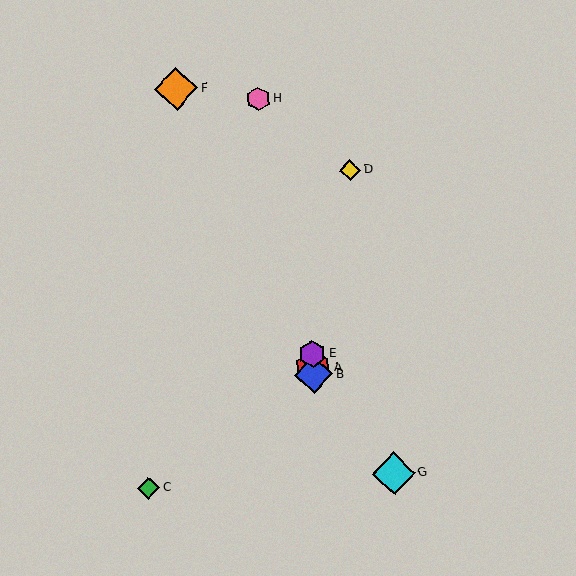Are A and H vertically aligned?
No, A is at x≈313 and H is at x≈258.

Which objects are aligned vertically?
Objects A, B, E are aligned vertically.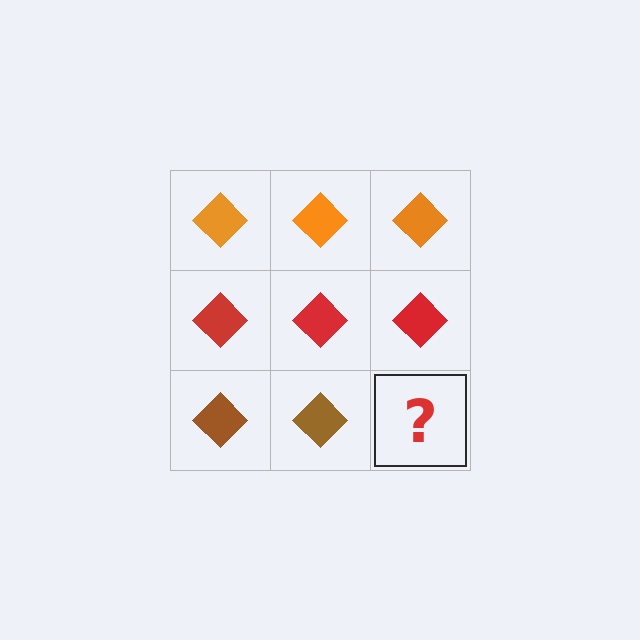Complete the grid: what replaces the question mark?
The question mark should be replaced with a brown diamond.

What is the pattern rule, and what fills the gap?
The rule is that each row has a consistent color. The gap should be filled with a brown diamond.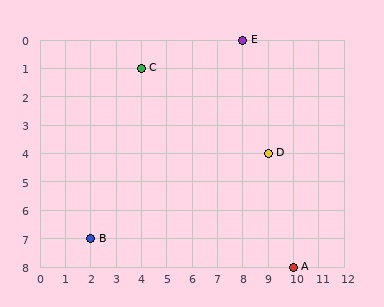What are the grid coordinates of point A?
Point A is at grid coordinates (10, 8).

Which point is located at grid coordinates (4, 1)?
Point C is at (4, 1).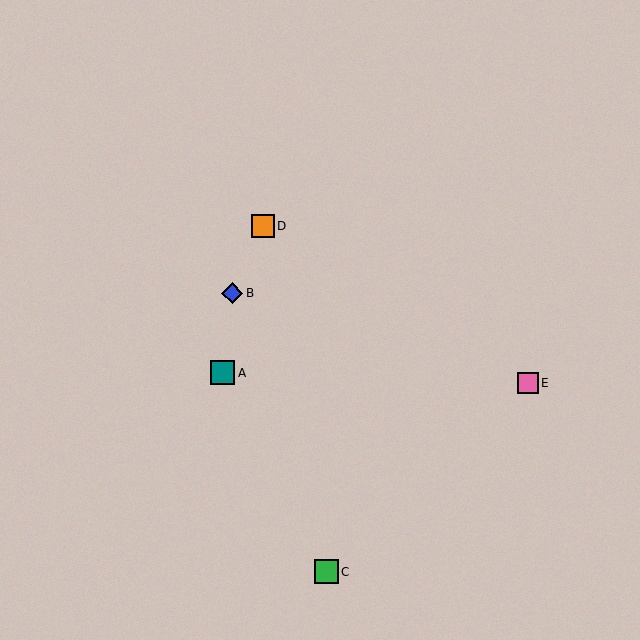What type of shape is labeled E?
Shape E is a pink square.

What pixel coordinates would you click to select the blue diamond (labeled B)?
Click at (232, 293) to select the blue diamond B.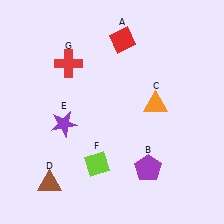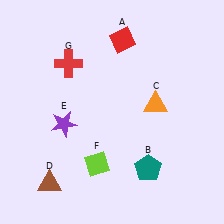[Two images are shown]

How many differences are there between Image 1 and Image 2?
There is 1 difference between the two images.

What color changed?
The pentagon (B) changed from purple in Image 1 to teal in Image 2.